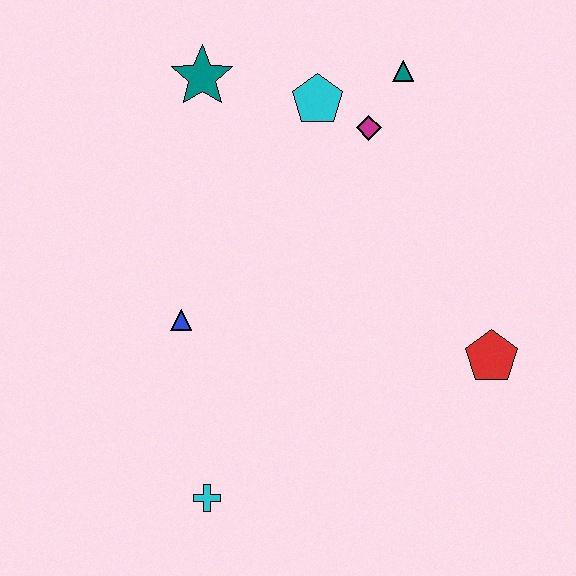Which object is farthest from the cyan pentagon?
The cyan cross is farthest from the cyan pentagon.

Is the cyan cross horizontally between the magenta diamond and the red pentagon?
No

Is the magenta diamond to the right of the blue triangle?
Yes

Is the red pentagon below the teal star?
Yes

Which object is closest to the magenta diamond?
The cyan pentagon is closest to the magenta diamond.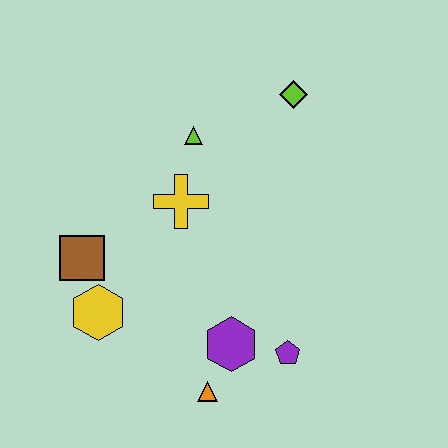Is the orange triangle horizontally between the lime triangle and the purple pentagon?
Yes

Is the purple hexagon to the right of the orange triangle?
Yes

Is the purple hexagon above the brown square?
No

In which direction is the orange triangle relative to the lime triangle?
The orange triangle is below the lime triangle.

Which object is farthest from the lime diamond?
The orange triangle is farthest from the lime diamond.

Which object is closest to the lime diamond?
The lime triangle is closest to the lime diamond.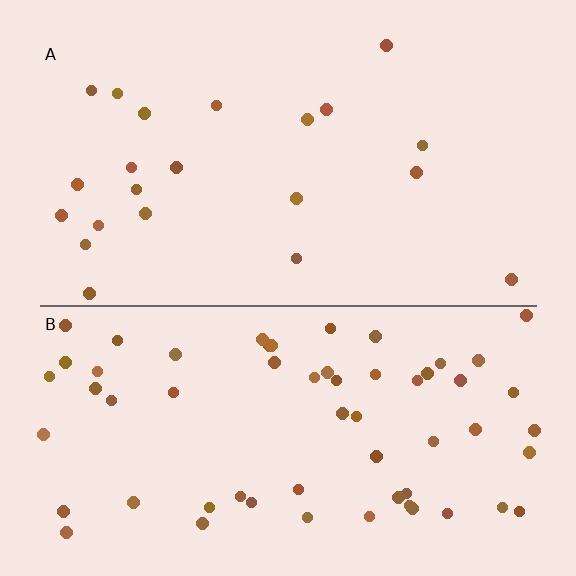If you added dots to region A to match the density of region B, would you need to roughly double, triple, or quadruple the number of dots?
Approximately triple.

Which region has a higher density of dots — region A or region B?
B (the bottom).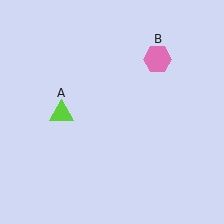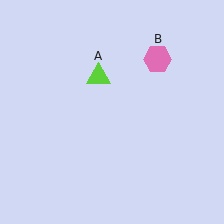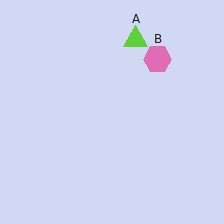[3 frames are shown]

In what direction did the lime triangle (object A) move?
The lime triangle (object A) moved up and to the right.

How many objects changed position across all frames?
1 object changed position: lime triangle (object A).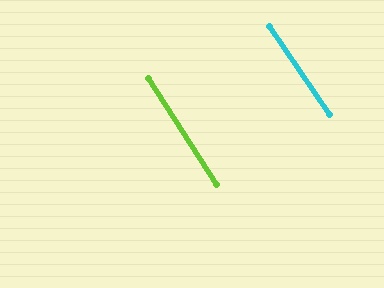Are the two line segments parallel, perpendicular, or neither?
Parallel — their directions differ by only 1.6°.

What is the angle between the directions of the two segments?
Approximately 2 degrees.